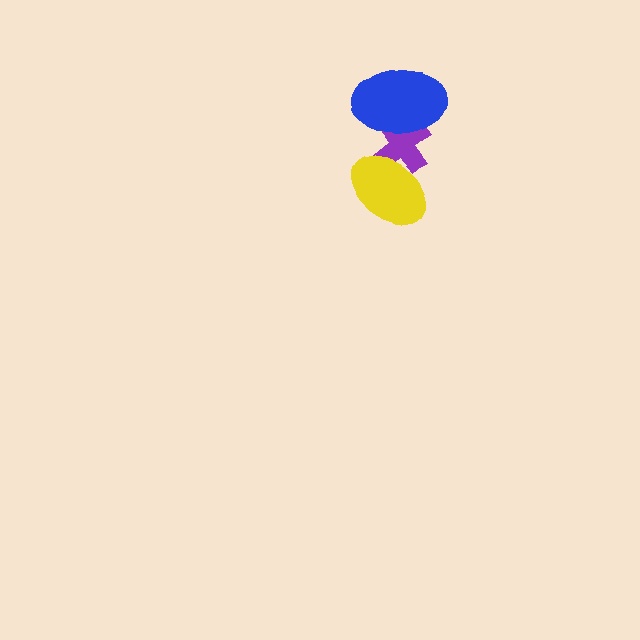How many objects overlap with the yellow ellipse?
1 object overlaps with the yellow ellipse.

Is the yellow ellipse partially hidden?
No, no other shape covers it.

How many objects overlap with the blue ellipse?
1 object overlaps with the blue ellipse.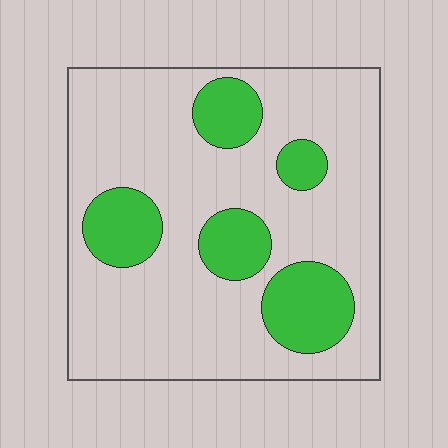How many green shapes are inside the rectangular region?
5.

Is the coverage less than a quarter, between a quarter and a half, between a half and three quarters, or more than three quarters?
Less than a quarter.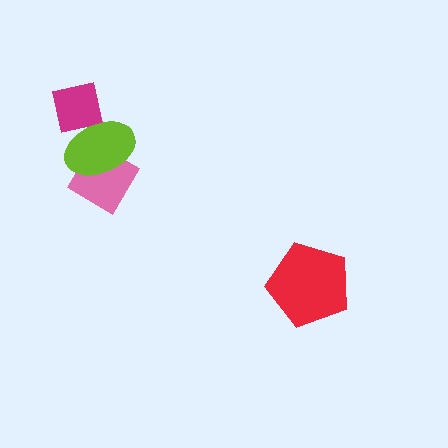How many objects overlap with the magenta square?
1 object overlaps with the magenta square.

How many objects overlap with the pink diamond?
1 object overlaps with the pink diamond.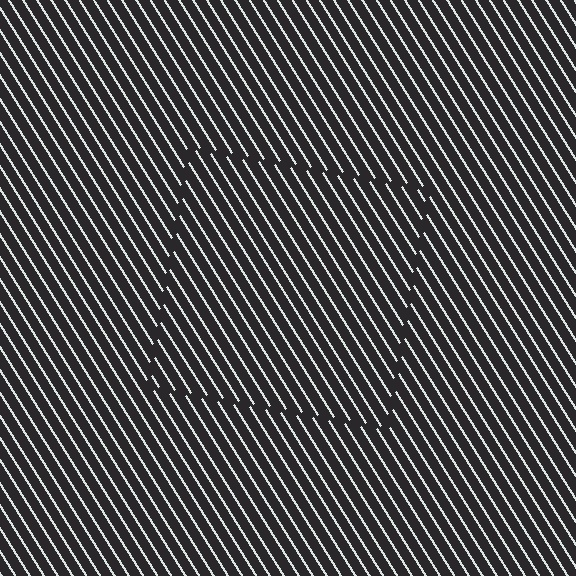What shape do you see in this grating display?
An illusory square. The interior of the shape contains the same grating, shifted by half a period — the contour is defined by the phase discontinuity where line-ends from the inner and outer gratings abut.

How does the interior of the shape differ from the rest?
The interior of the shape contains the same grating, shifted by half a period — the contour is defined by the phase discontinuity where line-ends from the inner and outer gratings abut.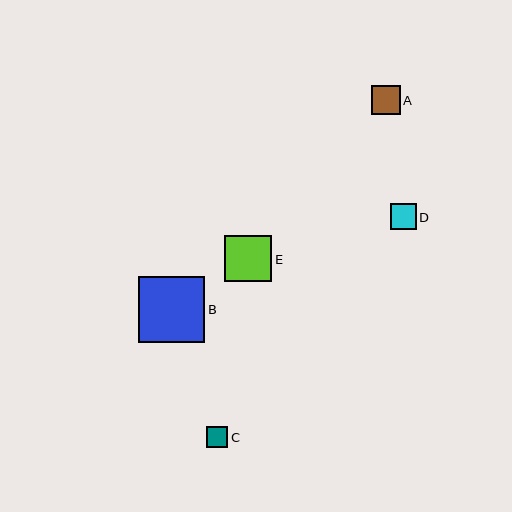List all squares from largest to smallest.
From largest to smallest: B, E, A, D, C.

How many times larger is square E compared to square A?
Square E is approximately 1.6 times the size of square A.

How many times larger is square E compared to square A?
Square E is approximately 1.6 times the size of square A.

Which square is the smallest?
Square C is the smallest with a size of approximately 21 pixels.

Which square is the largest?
Square B is the largest with a size of approximately 66 pixels.